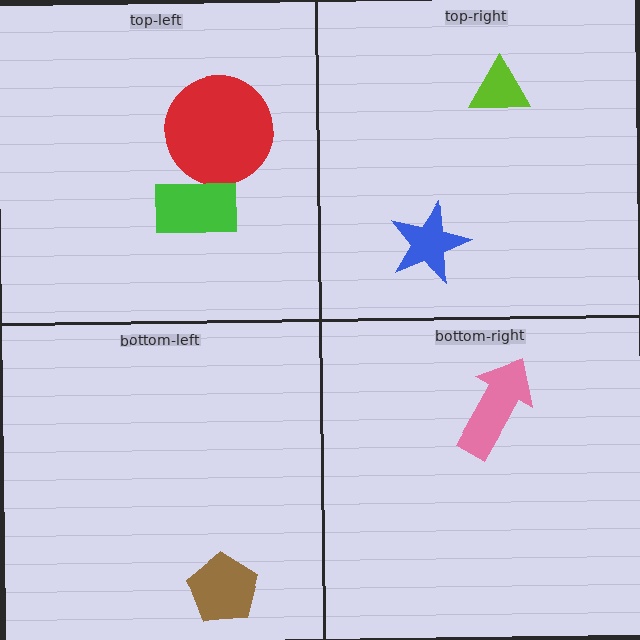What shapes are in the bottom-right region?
The pink arrow.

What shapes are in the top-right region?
The blue star, the lime triangle.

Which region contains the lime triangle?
The top-right region.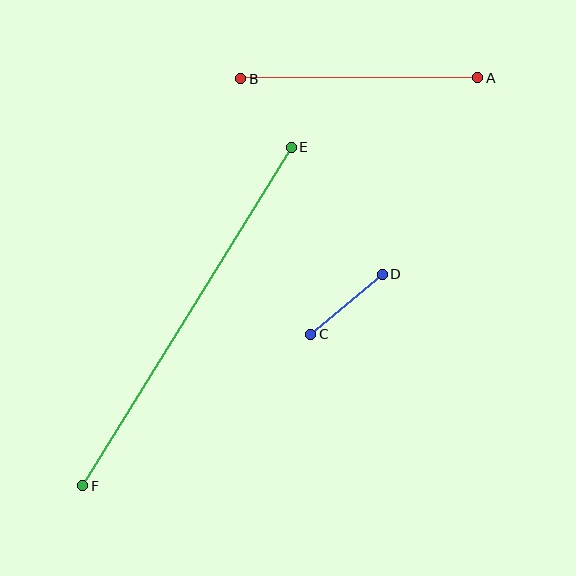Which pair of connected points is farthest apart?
Points E and F are farthest apart.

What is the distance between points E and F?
The distance is approximately 398 pixels.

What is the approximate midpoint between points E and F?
The midpoint is at approximately (187, 317) pixels.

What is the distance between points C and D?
The distance is approximately 94 pixels.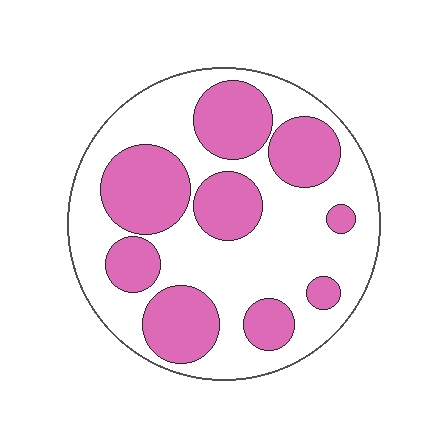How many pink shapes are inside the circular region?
9.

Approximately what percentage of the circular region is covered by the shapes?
Approximately 40%.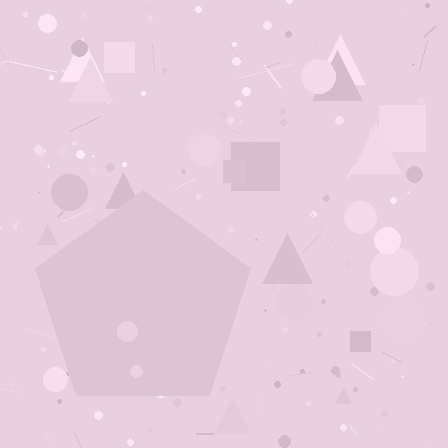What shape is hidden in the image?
A pentagon is hidden in the image.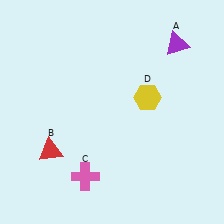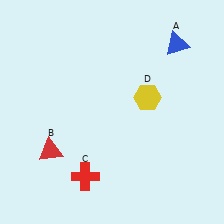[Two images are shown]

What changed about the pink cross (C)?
In Image 1, C is pink. In Image 2, it changed to red.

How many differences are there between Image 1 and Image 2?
There are 2 differences between the two images.